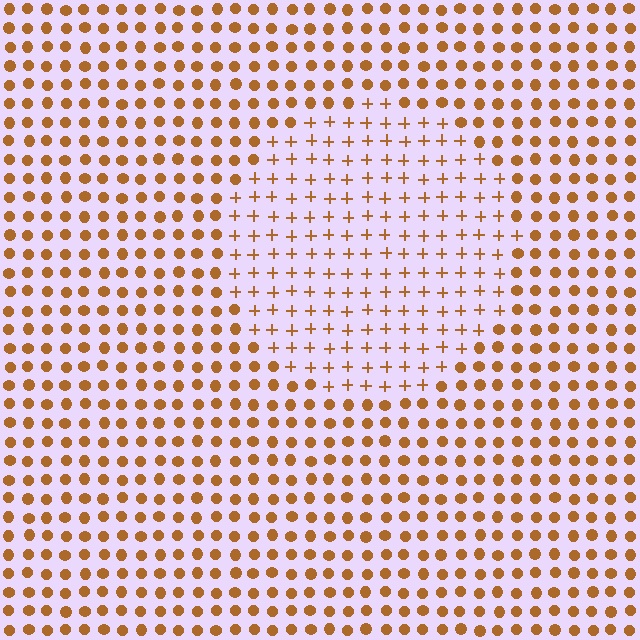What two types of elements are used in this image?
The image uses plus signs inside the circle region and circles outside it.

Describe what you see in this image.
The image is filled with small brown elements arranged in a uniform grid. A circle-shaped region contains plus signs, while the surrounding area contains circles. The boundary is defined purely by the change in element shape.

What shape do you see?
I see a circle.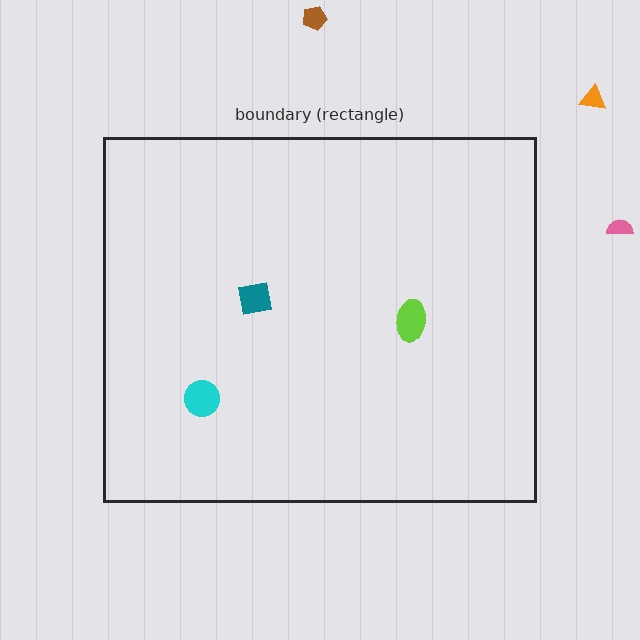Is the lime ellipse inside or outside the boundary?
Inside.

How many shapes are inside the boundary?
3 inside, 3 outside.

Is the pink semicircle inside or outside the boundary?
Outside.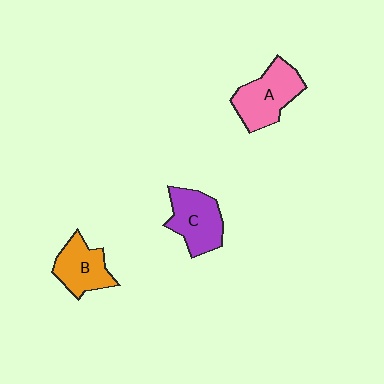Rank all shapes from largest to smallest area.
From largest to smallest: A (pink), C (purple), B (orange).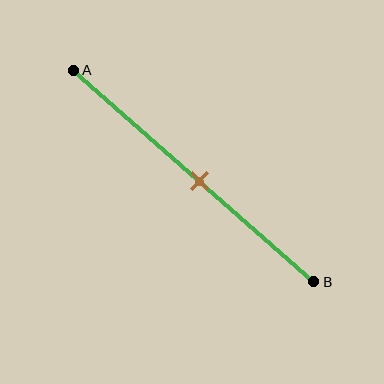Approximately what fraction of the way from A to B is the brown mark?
The brown mark is approximately 50% of the way from A to B.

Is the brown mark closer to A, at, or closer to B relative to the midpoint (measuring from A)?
The brown mark is approximately at the midpoint of segment AB.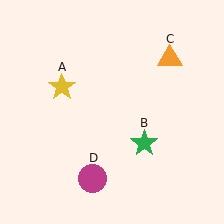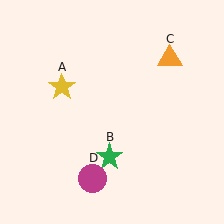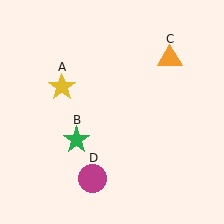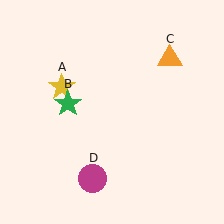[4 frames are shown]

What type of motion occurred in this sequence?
The green star (object B) rotated clockwise around the center of the scene.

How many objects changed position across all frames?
1 object changed position: green star (object B).